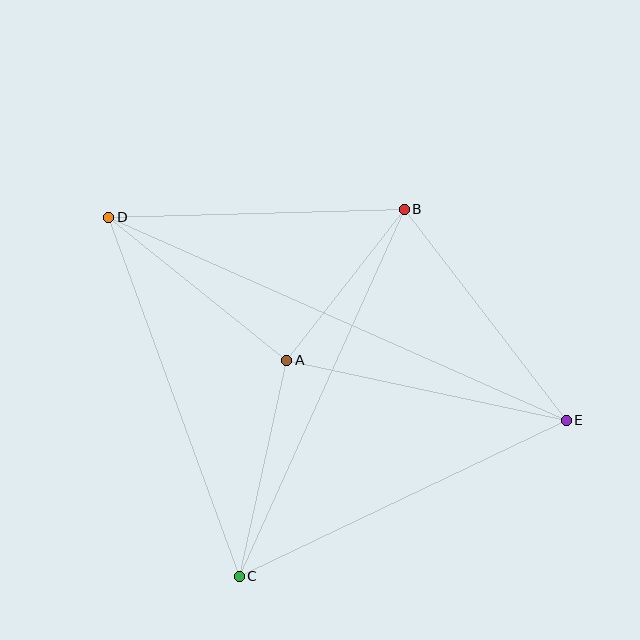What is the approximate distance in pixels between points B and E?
The distance between B and E is approximately 266 pixels.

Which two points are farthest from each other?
Points D and E are farthest from each other.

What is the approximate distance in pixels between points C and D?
The distance between C and D is approximately 382 pixels.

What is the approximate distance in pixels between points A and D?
The distance between A and D is approximately 228 pixels.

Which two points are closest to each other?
Points A and B are closest to each other.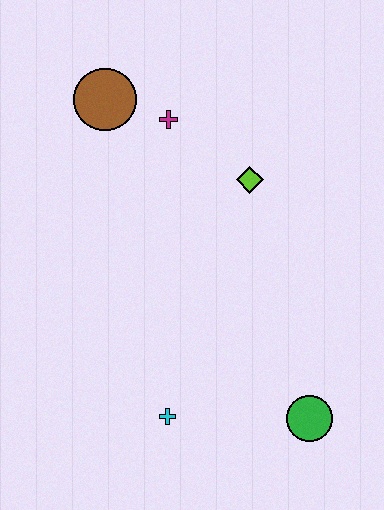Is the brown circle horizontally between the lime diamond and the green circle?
No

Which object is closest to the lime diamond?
The magenta cross is closest to the lime diamond.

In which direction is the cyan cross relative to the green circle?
The cyan cross is to the left of the green circle.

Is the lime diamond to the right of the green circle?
No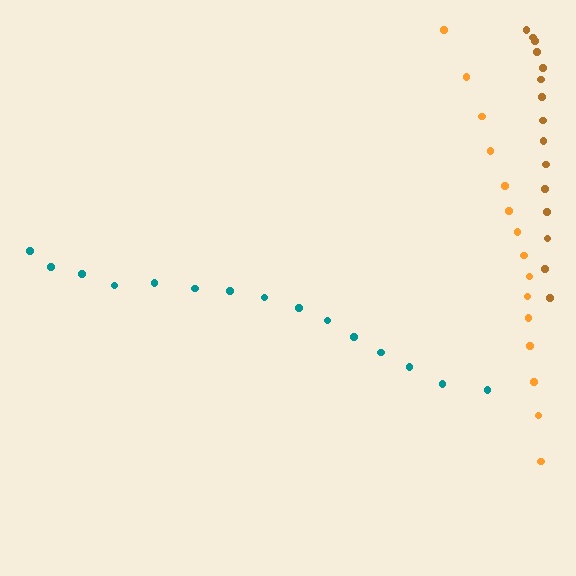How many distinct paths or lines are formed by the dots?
There are 3 distinct paths.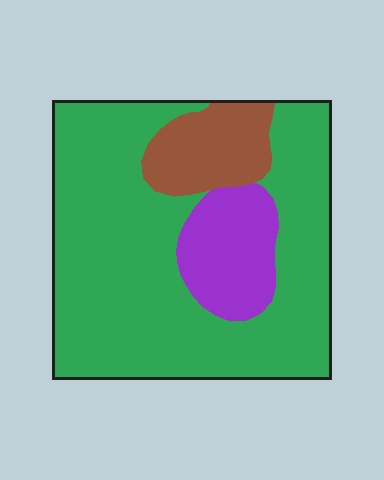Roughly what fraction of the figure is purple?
Purple covers roughly 15% of the figure.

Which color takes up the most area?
Green, at roughly 75%.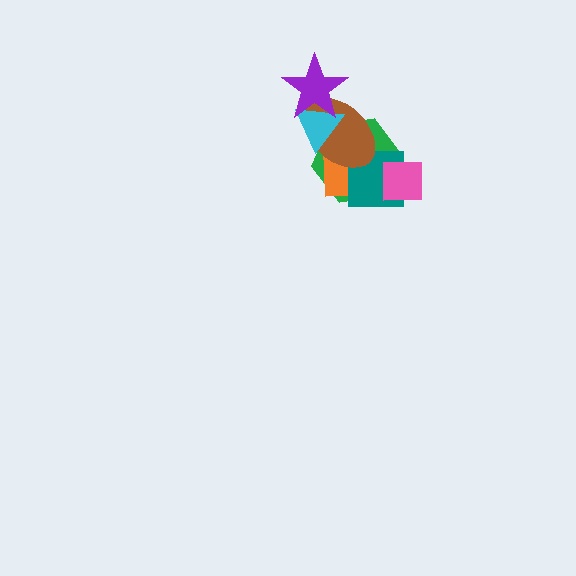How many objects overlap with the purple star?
2 objects overlap with the purple star.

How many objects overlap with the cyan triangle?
4 objects overlap with the cyan triangle.